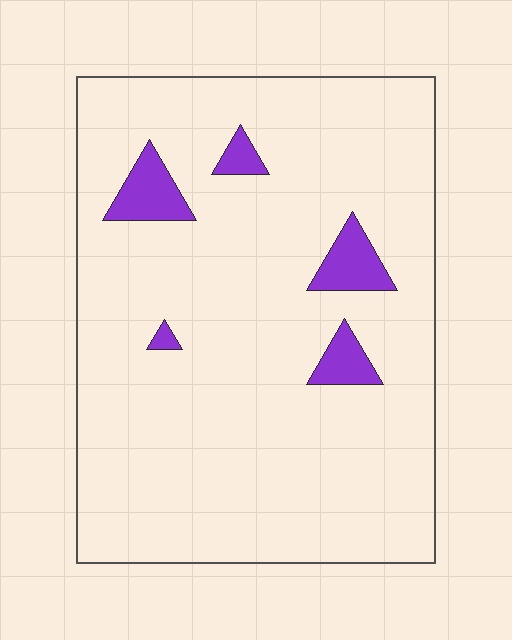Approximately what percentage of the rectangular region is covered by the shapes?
Approximately 5%.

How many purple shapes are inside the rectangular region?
5.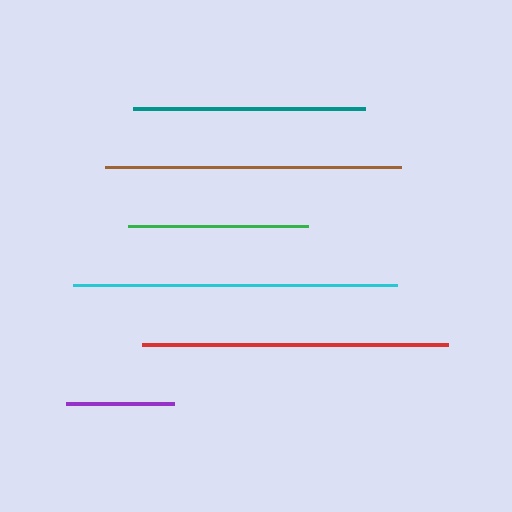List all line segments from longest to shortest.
From longest to shortest: cyan, red, brown, teal, green, purple.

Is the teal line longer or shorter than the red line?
The red line is longer than the teal line.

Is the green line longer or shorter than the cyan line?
The cyan line is longer than the green line.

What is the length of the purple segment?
The purple segment is approximately 108 pixels long.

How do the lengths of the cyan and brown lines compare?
The cyan and brown lines are approximately the same length.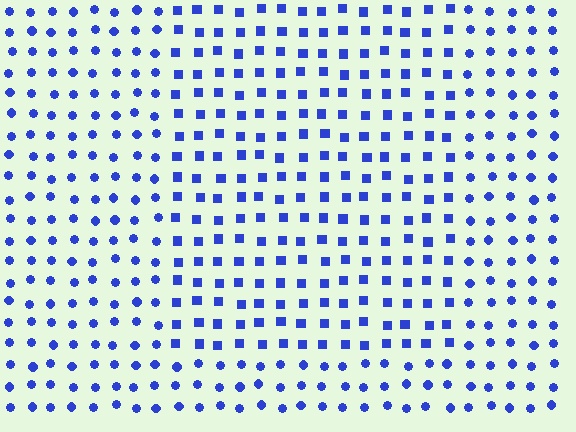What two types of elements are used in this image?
The image uses squares inside the rectangle region and circles outside it.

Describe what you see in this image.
The image is filled with small blue elements arranged in a uniform grid. A rectangle-shaped region contains squares, while the surrounding area contains circles. The boundary is defined purely by the change in element shape.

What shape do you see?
I see a rectangle.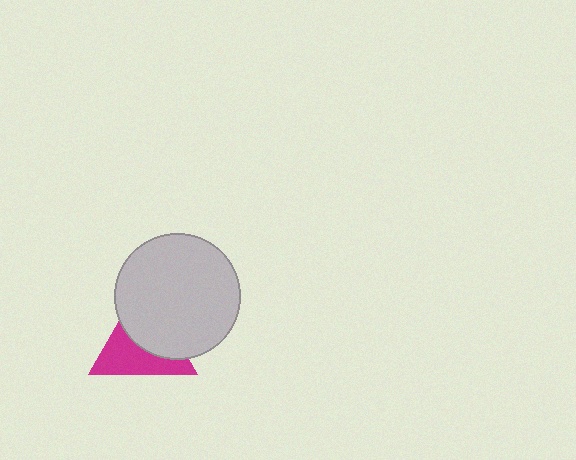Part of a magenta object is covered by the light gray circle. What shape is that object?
It is a triangle.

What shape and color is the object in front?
The object in front is a light gray circle.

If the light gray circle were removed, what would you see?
You would see the complete magenta triangle.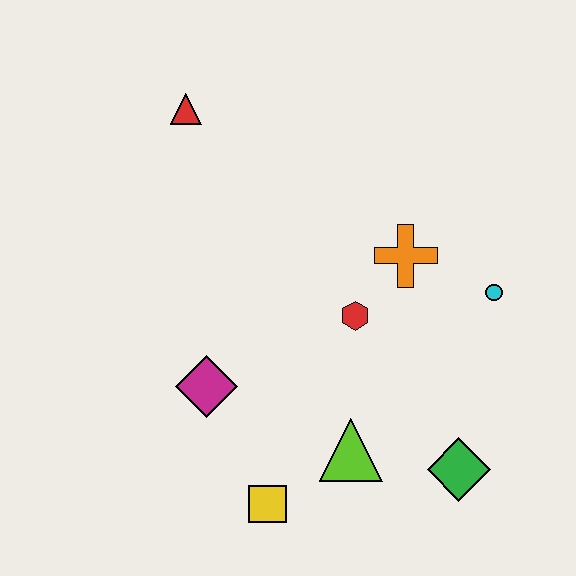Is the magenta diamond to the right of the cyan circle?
No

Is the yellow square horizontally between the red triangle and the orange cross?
Yes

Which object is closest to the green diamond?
The lime triangle is closest to the green diamond.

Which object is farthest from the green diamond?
The red triangle is farthest from the green diamond.